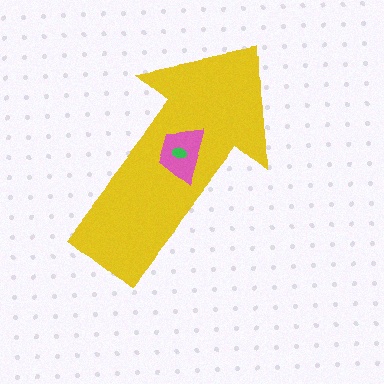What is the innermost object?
The green ellipse.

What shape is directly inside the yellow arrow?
The pink trapezoid.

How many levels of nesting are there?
3.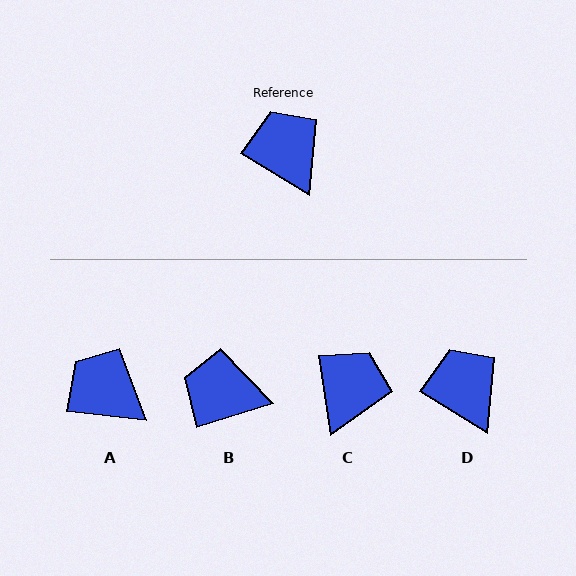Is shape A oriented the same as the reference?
No, it is off by about 25 degrees.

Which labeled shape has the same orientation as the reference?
D.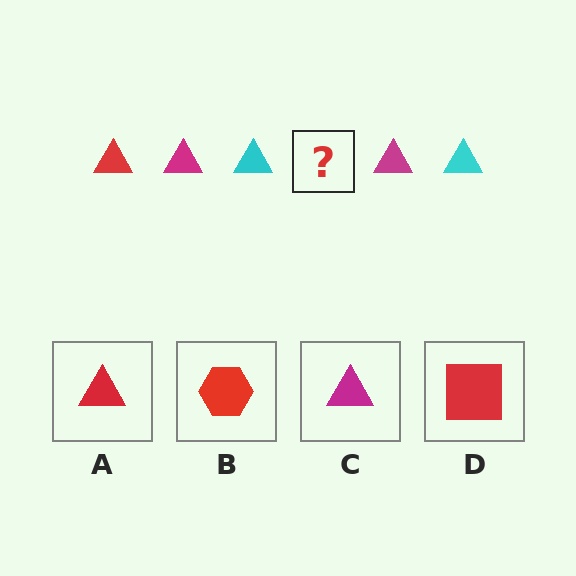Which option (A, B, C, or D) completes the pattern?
A.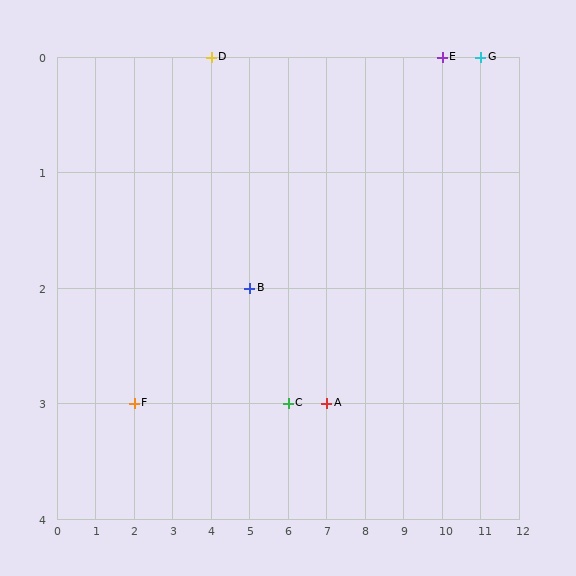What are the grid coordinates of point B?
Point B is at grid coordinates (5, 2).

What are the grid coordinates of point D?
Point D is at grid coordinates (4, 0).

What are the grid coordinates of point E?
Point E is at grid coordinates (10, 0).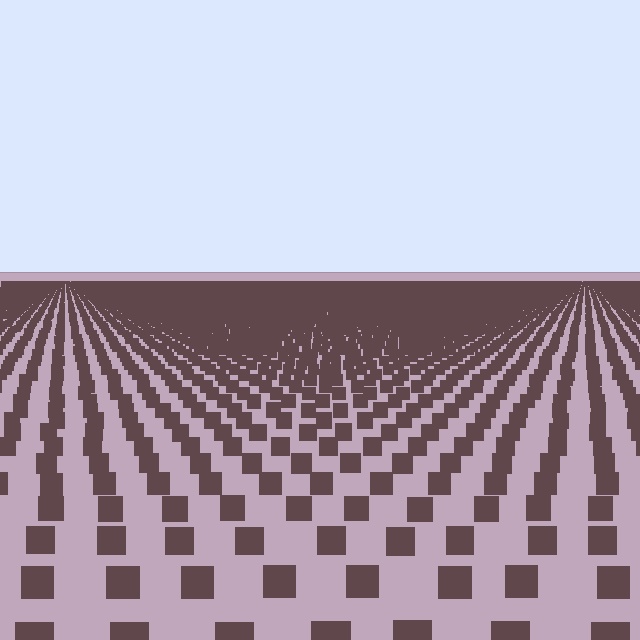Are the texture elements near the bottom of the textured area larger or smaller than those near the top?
Larger. Near the bottom, elements are closer to the viewer and appear at a bigger on-screen size.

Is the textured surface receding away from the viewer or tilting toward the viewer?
The surface is receding away from the viewer. Texture elements get smaller and denser toward the top.